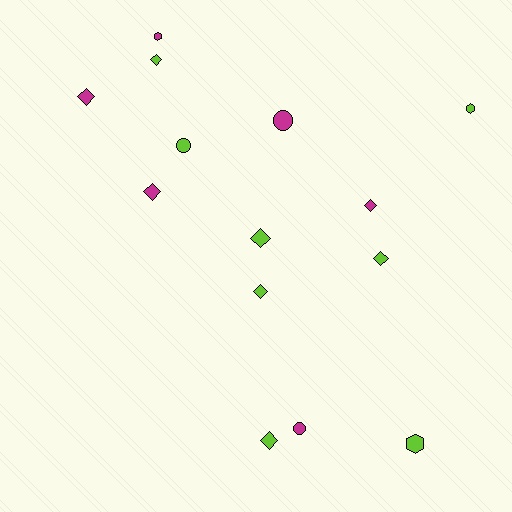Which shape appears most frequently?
Diamond, with 8 objects.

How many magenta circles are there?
There are 2 magenta circles.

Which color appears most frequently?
Lime, with 8 objects.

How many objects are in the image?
There are 14 objects.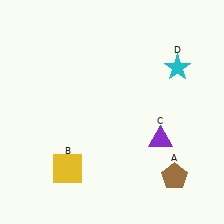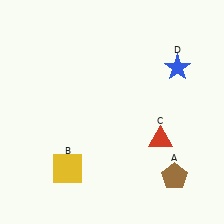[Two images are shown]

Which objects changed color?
C changed from purple to red. D changed from cyan to blue.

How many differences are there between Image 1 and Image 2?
There are 2 differences between the two images.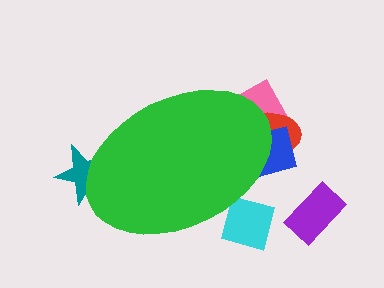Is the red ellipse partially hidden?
Yes, the red ellipse is partially hidden behind the green ellipse.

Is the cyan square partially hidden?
Yes, the cyan square is partially hidden behind the green ellipse.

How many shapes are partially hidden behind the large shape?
5 shapes are partially hidden.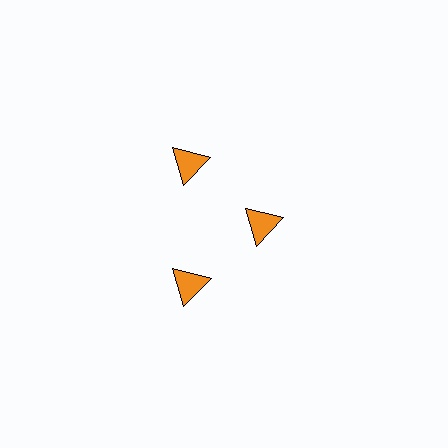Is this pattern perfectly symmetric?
No. The 3 orange triangles are arranged in a ring, but one element near the 3 o'clock position is pulled inward toward the center, breaking the 3-fold rotational symmetry.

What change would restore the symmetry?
The symmetry would be restored by moving it outward, back onto the ring so that all 3 triangles sit at equal angles and equal distance from the center.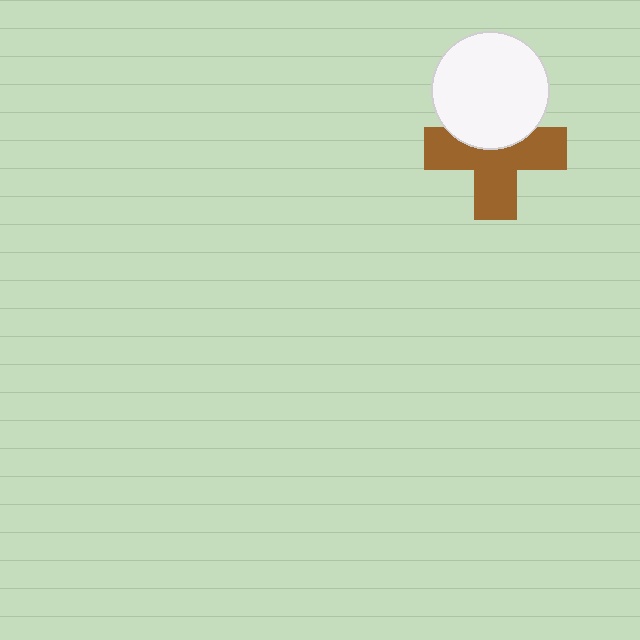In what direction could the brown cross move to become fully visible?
The brown cross could move down. That would shift it out from behind the white circle entirely.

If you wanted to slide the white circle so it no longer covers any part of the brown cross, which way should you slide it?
Slide it up — that is the most direct way to separate the two shapes.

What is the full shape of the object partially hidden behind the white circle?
The partially hidden object is a brown cross.